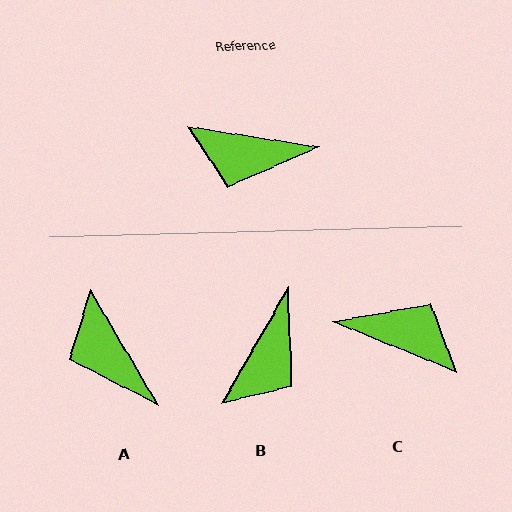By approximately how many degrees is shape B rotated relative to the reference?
Approximately 69 degrees counter-clockwise.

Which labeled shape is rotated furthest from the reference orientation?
C, about 166 degrees away.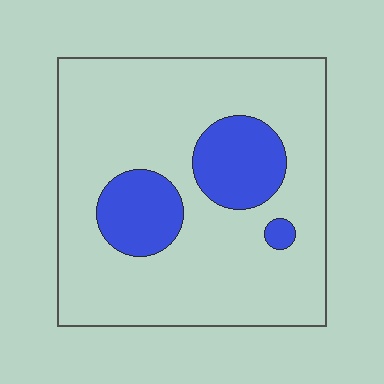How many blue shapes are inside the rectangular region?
3.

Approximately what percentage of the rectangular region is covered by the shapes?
Approximately 20%.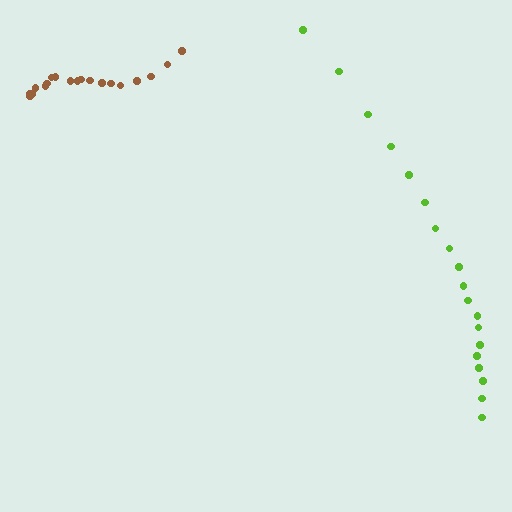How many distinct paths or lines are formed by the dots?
There are 2 distinct paths.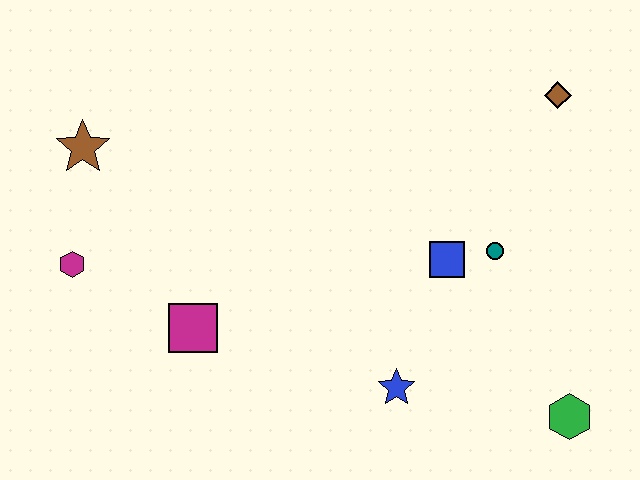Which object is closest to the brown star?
The magenta hexagon is closest to the brown star.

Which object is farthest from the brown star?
The green hexagon is farthest from the brown star.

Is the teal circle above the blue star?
Yes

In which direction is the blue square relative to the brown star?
The blue square is to the right of the brown star.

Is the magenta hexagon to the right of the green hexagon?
No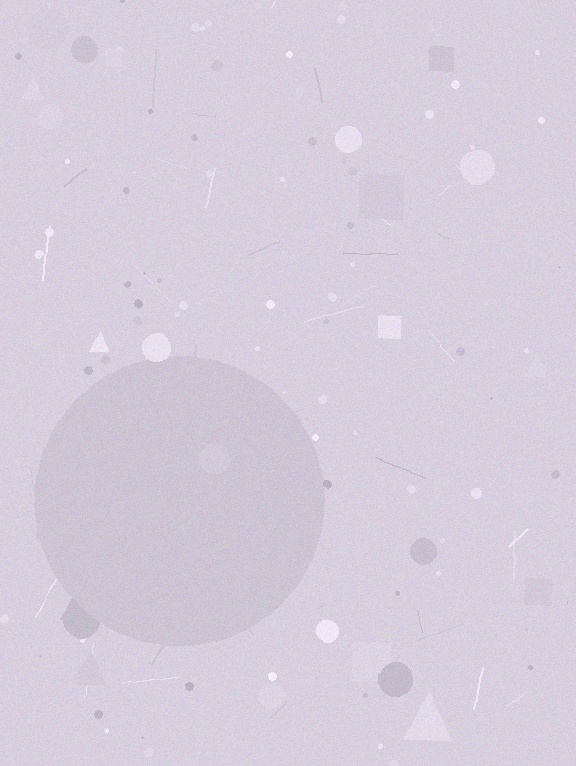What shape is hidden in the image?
A circle is hidden in the image.